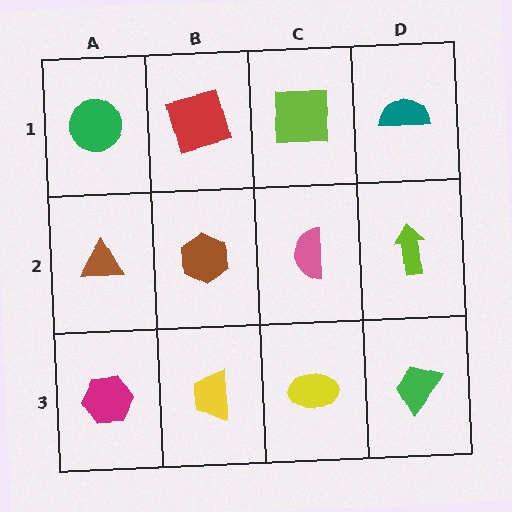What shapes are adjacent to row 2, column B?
A red square (row 1, column B), a yellow trapezoid (row 3, column B), a brown triangle (row 2, column A), a pink semicircle (row 2, column C).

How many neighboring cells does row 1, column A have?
2.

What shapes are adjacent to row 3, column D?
A lime arrow (row 2, column D), a yellow ellipse (row 3, column C).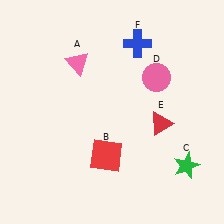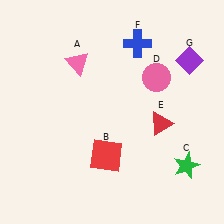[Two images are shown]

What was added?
A purple diamond (G) was added in Image 2.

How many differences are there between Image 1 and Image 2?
There is 1 difference between the two images.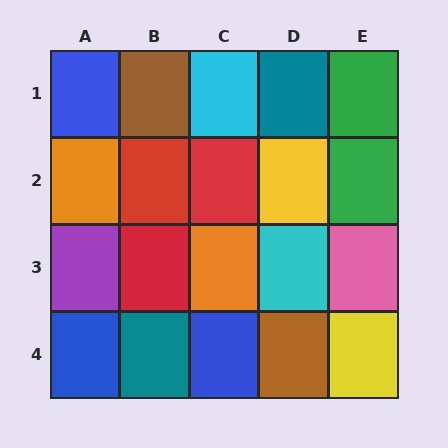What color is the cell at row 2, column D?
Yellow.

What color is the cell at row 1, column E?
Green.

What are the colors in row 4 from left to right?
Blue, teal, blue, brown, yellow.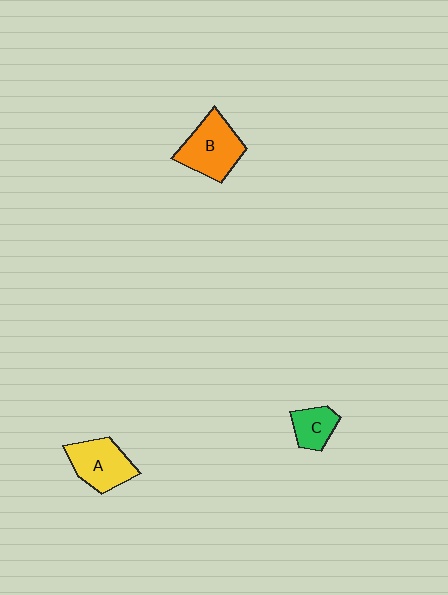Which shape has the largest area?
Shape B (orange).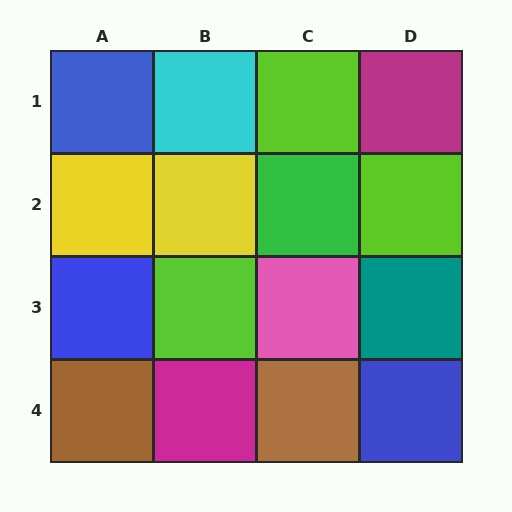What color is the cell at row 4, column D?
Blue.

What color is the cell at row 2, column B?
Yellow.